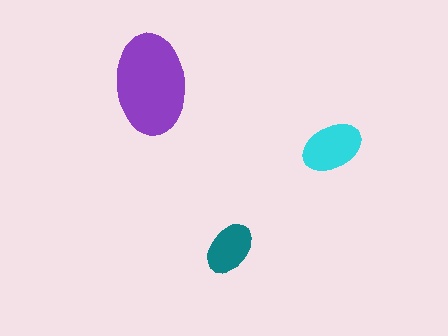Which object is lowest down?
The teal ellipse is bottommost.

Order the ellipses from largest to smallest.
the purple one, the cyan one, the teal one.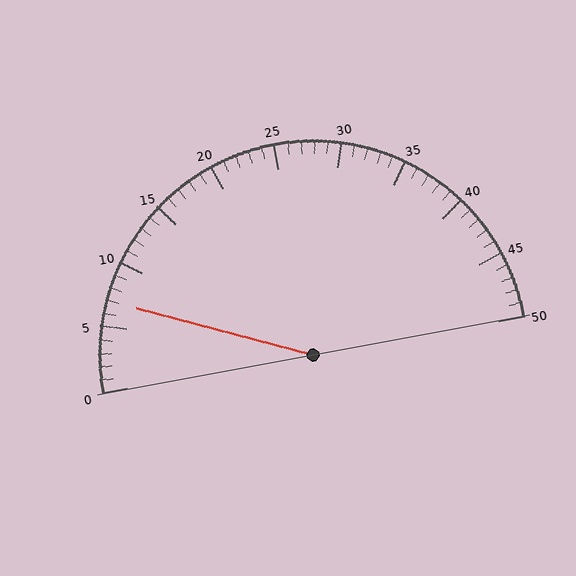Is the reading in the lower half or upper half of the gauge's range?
The reading is in the lower half of the range (0 to 50).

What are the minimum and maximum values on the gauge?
The gauge ranges from 0 to 50.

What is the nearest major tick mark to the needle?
The nearest major tick mark is 5.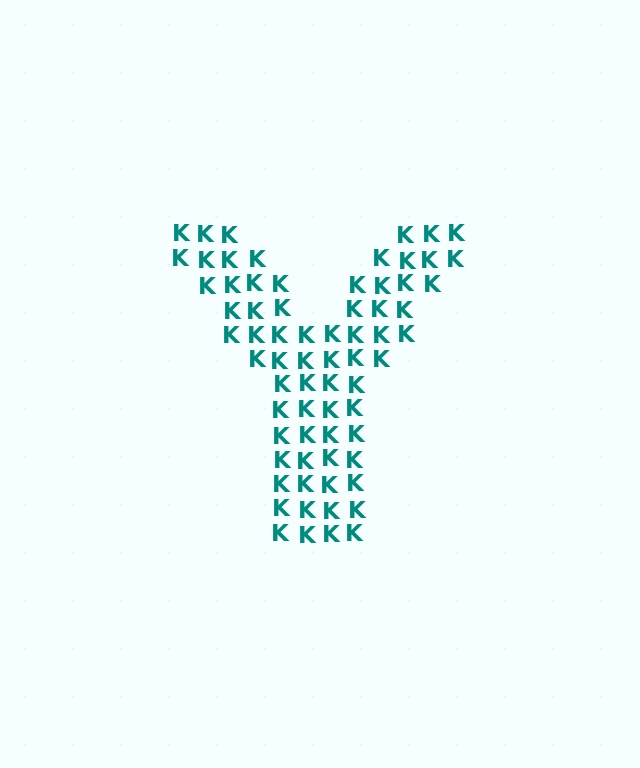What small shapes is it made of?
It is made of small letter K's.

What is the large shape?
The large shape is the letter Y.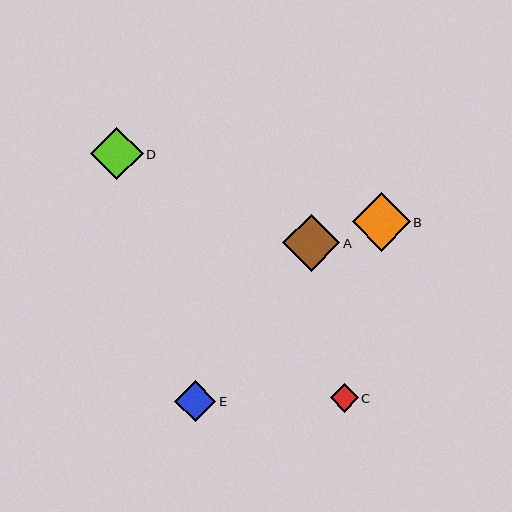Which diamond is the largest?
Diamond B is the largest with a size of approximately 58 pixels.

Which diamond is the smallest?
Diamond C is the smallest with a size of approximately 28 pixels.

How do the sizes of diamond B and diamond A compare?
Diamond B and diamond A are approximately the same size.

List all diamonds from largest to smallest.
From largest to smallest: B, A, D, E, C.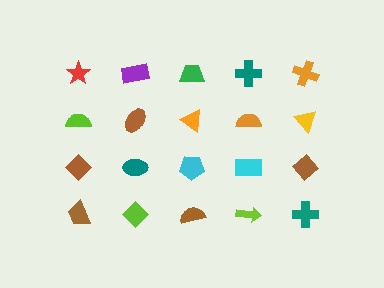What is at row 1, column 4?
A teal cross.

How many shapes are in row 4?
5 shapes.